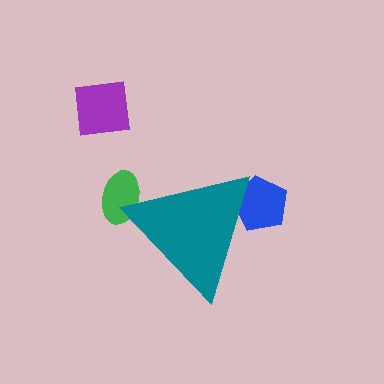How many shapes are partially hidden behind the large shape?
2 shapes are partially hidden.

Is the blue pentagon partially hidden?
Yes, the blue pentagon is partially hidden behind the teal triangle.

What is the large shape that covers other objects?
A teal triangle.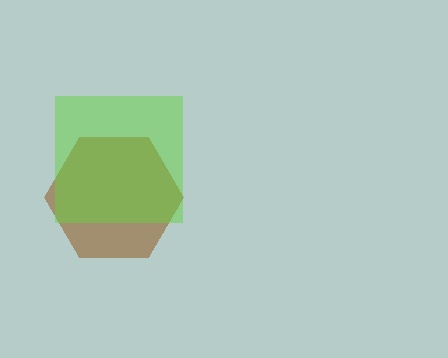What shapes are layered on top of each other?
The layered shapes are: a brown hexagon, a lime square.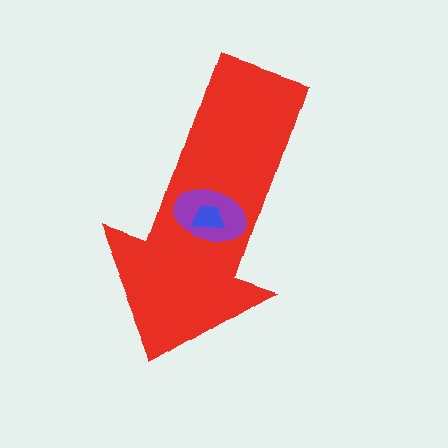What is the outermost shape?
The red arrow.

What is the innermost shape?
The blue trapezoid.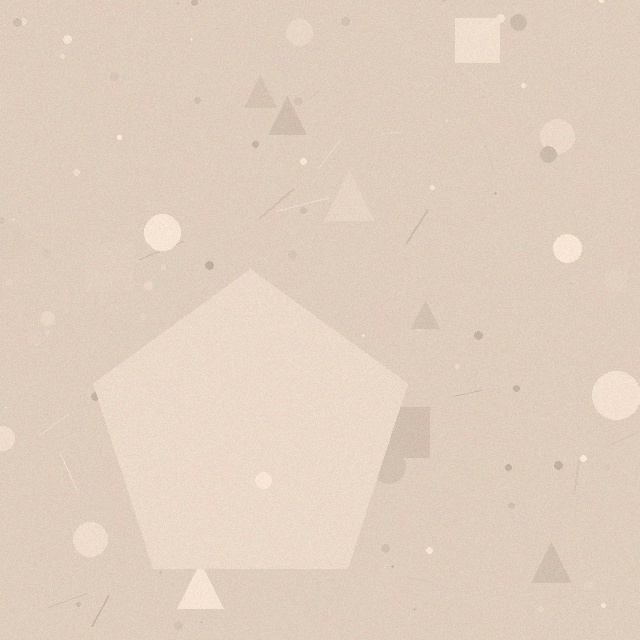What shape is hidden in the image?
A pentagon is hidden in the image.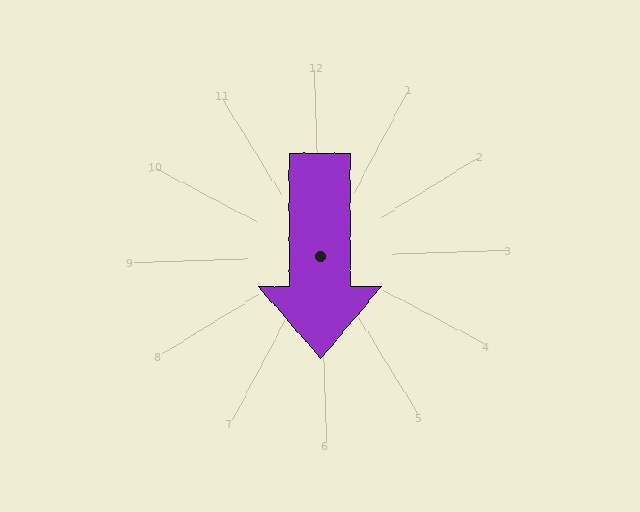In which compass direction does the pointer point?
South.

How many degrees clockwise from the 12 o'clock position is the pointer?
Approximately 182 degrees.